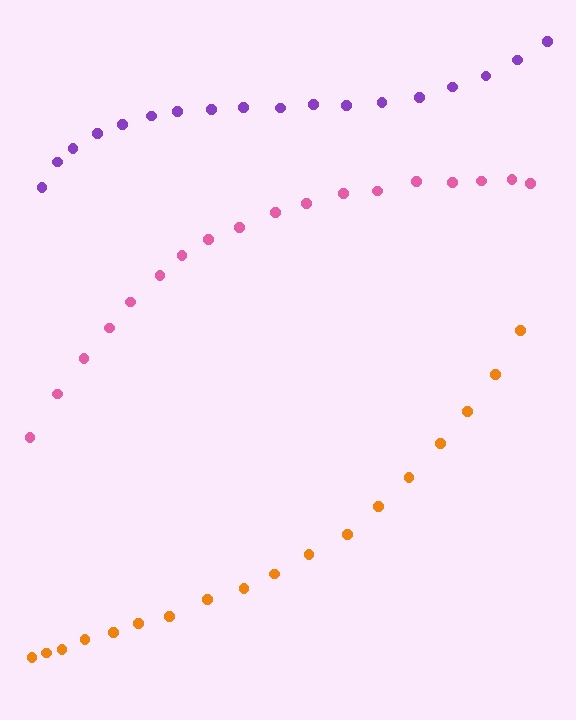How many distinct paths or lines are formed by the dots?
There are 3 distinct paths.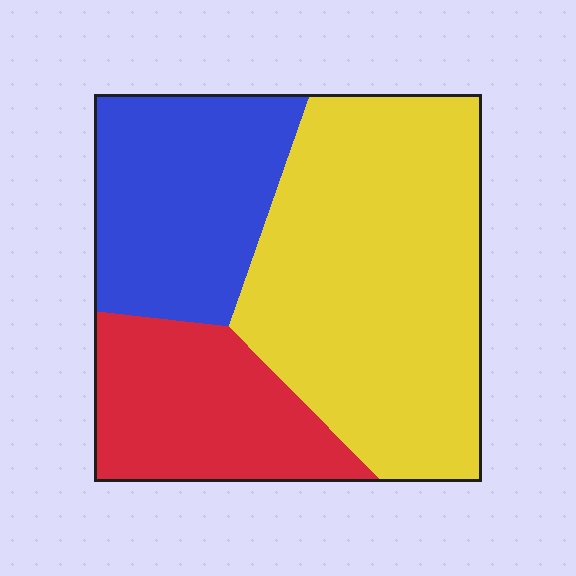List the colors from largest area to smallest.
From largest to smallest: yellow, blue, red.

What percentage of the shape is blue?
Blue takes up about one quarter (1/4) of the shape.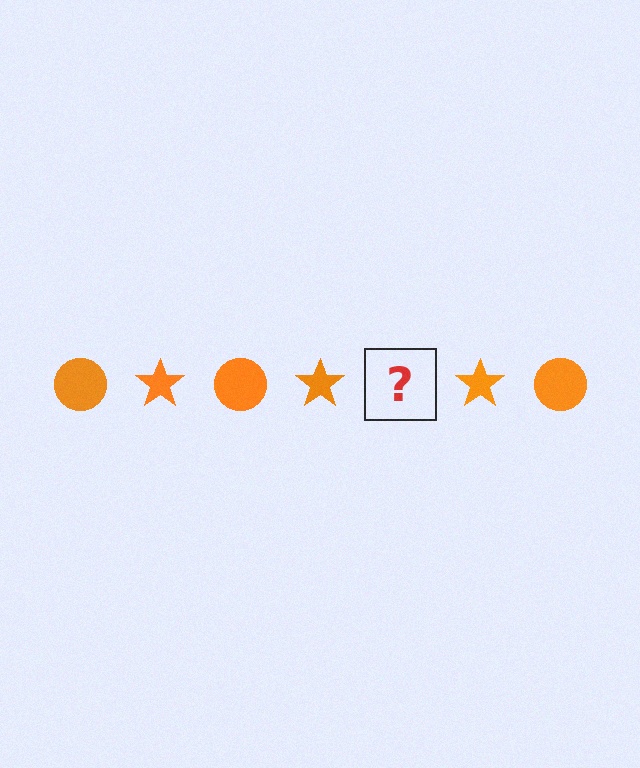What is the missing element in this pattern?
The missing element is an orange circle.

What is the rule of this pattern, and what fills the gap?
The rule is that the pattern cycles through circle, star shapes in orange. The gap should be filled with an orange circle.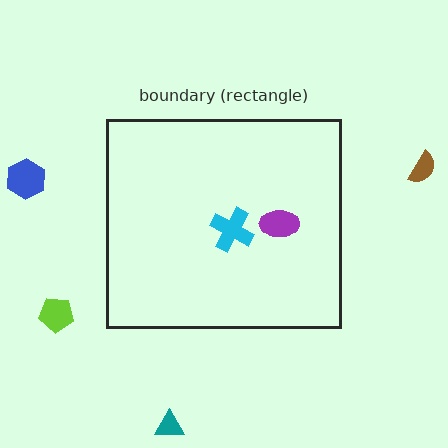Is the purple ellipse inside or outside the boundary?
Inside.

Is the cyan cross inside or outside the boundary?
Inside.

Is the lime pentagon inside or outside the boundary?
Outside.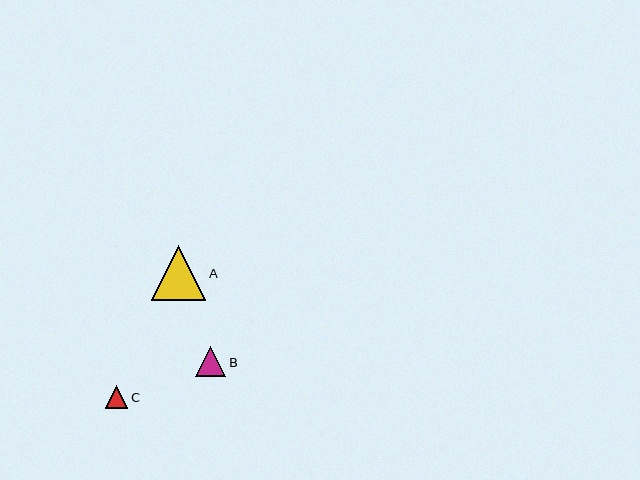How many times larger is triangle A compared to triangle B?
Triangle A is approximately 1.8 times the size of triangle B.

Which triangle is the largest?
Triangle A is the largest with a size of approximately 54 pixels.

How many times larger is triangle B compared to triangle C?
Triangle B is approximately 1.3 times the size of triangle C.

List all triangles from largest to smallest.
From largest to smallest: A, B, C.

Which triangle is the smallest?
Triangle C is the smallest with a size of approximately 22 pixels.